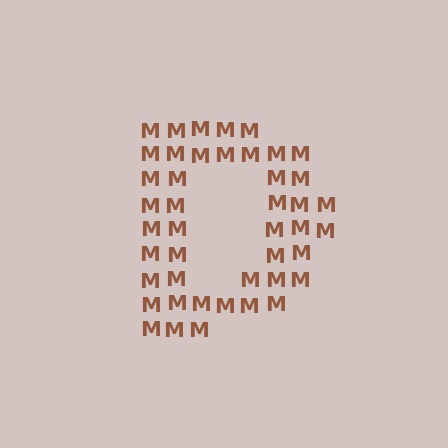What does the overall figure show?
The overall figure shows the letter D.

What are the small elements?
The small elements are letter M's.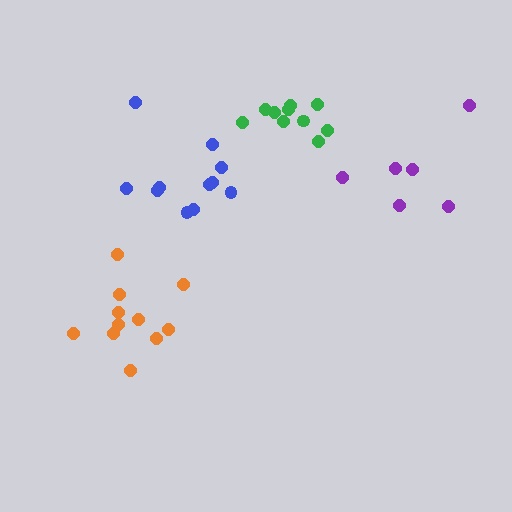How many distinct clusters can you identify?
There are 4 distinct clusters.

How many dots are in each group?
Group 1: 10 dots, Group 2: 11 dots, Group 3: 6 dots, Group 4: 11 dots (38 total).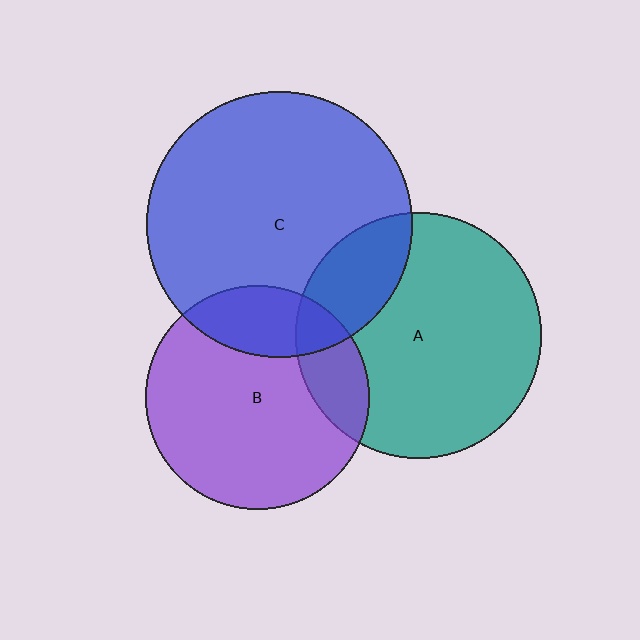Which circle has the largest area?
Circle C (blue).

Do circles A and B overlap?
Yes.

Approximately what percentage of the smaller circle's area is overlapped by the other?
Approximately 15%.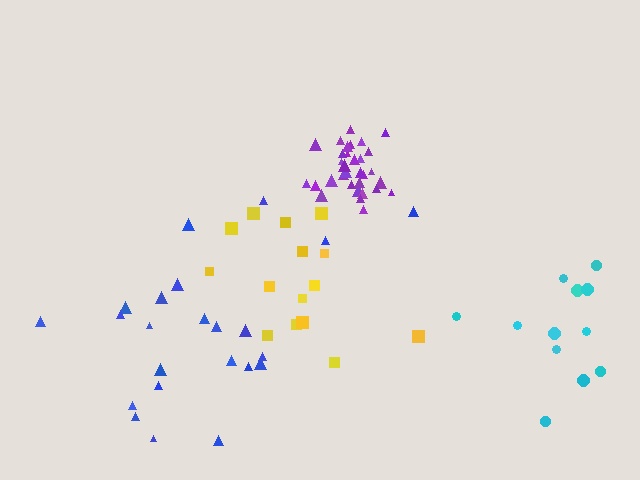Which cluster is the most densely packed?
Purple.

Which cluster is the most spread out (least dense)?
Yellow.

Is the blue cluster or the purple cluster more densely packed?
Purple.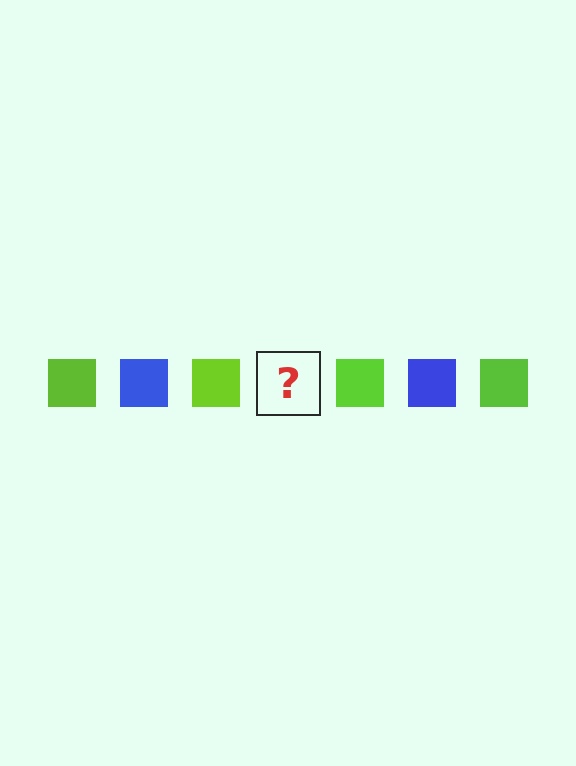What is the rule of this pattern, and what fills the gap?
The rule is that the pattern cycles through lime, blue squares. The gap should be filled with a blue square.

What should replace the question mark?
The question mark should be replaced with a blue square.